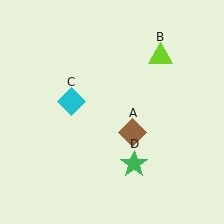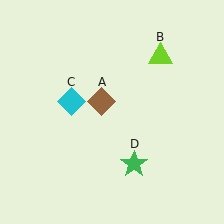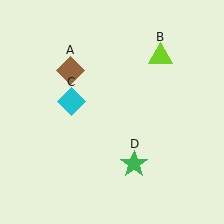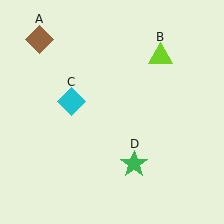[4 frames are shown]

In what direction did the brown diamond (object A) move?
The brown diamond (object A) moved up and to the left.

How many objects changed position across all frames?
1 object changed position: brown diamond (object A).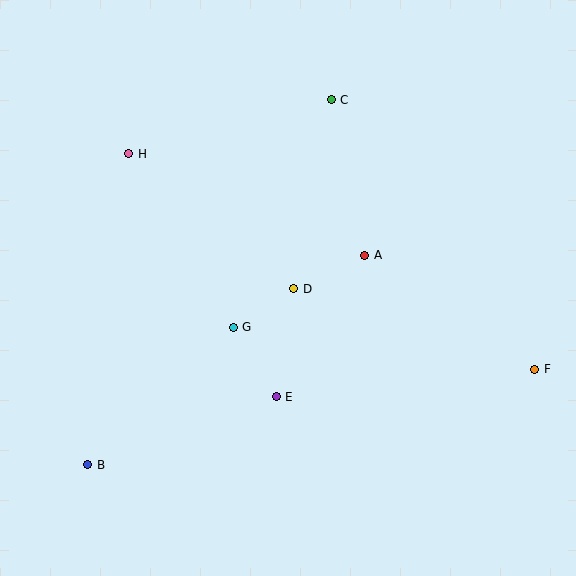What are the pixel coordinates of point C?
Point C is at (331, 100).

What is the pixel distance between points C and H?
The distance between C and H is 210 pixels.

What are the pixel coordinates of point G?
Point G is at (233, 327).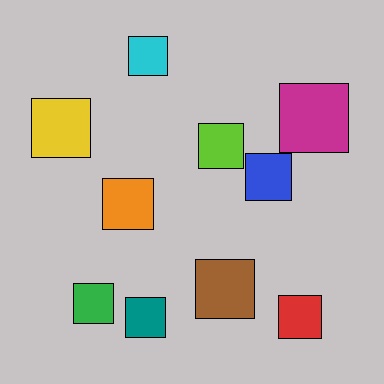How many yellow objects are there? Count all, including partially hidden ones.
There is 1 yellow object.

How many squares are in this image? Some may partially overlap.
There are 10 squares.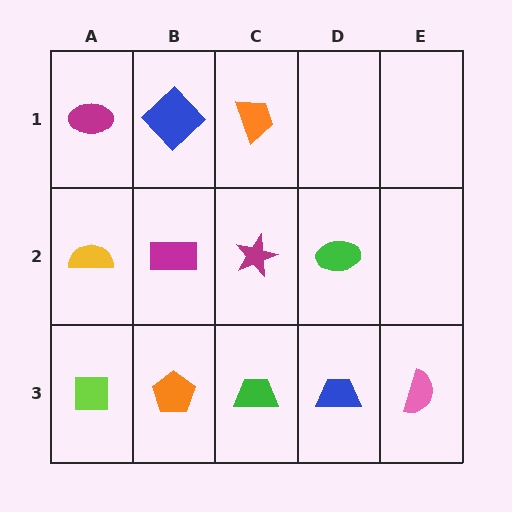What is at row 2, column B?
A magenta rectangle.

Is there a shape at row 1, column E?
No, that cell is empty.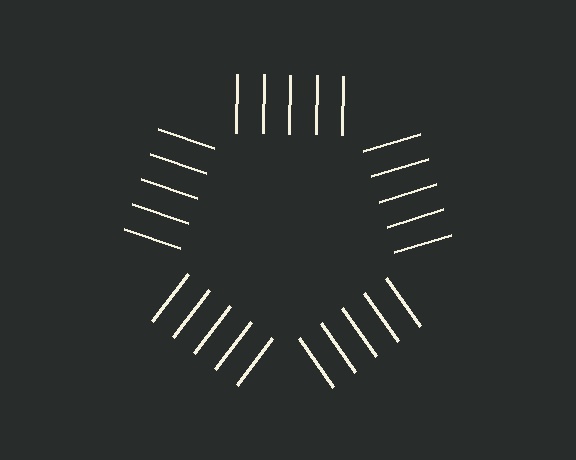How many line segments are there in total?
25 — 5 along each of the 5 edges.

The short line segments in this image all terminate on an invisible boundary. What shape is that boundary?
An illusory pentagon — the line segments terminate on its edges but no continuous stroke is drawn.